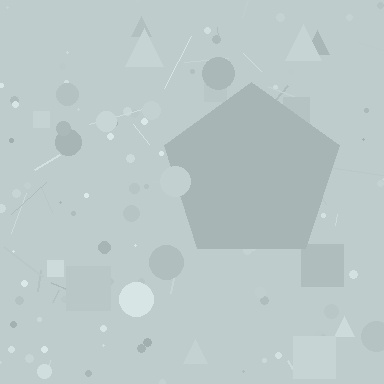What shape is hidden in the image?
A pentagon is hidden in the image.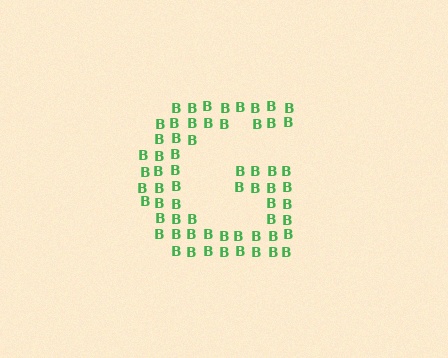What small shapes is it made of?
It is made of small letter B's.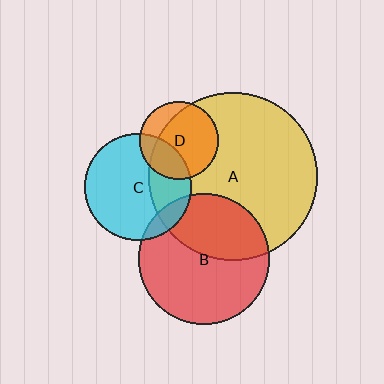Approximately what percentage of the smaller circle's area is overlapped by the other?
Approximately 30%.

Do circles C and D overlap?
Yes.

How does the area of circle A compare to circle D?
Approximately 4.6 times.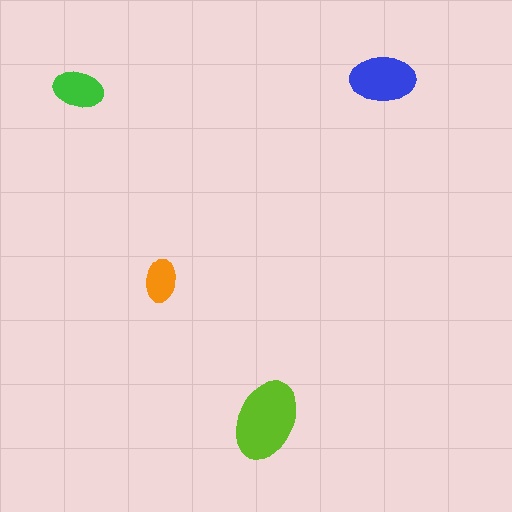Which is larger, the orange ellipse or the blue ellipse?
The blue one.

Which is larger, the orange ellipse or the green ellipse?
The green one.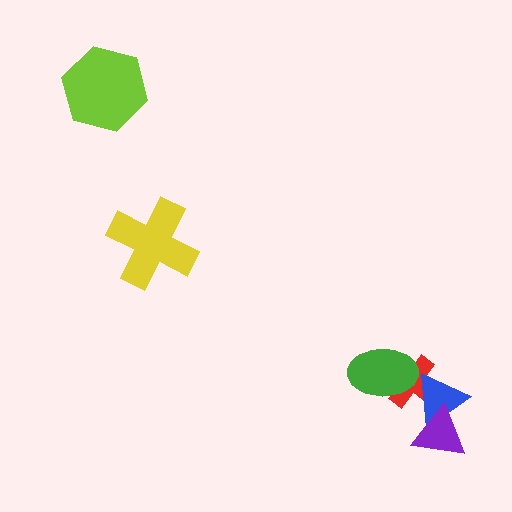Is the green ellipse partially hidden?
No, no other shape covers it.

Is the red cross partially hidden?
Yes, it is partially covered by another shape.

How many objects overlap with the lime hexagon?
0 objects overlap with the lime hexagon.